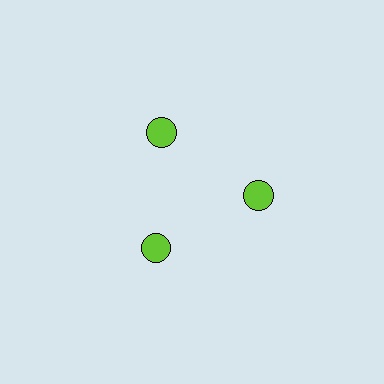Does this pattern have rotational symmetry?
Yes, this pattern has 3-fold rotational symmetry. It looks the same after rotating 120 degrees around the center.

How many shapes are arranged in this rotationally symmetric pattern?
There are 3 shapes, arranged in 3 groups of 1.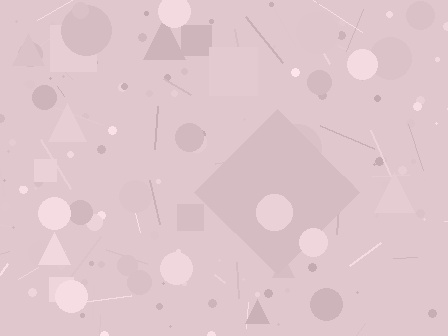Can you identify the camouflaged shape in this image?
The camouflaged shape is a diamond.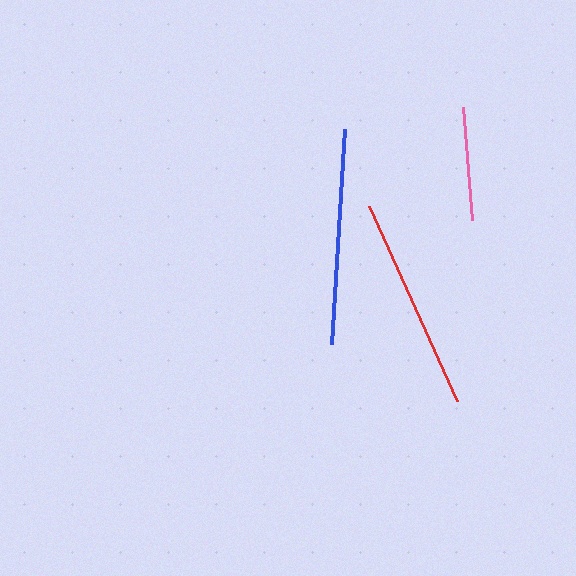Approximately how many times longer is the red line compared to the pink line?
The red line is approximately 1.9 times the length of the pink line.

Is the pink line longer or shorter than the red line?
The red line is longer than the pink line.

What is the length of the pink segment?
The pink segment is approximately 113 pixels long.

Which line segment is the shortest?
The pink line is the shortest at approximately 113 pixels.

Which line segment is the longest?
The blue line is the longest at approximately 216 pixels.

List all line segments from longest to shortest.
From longest to shortest: blue, red, pink.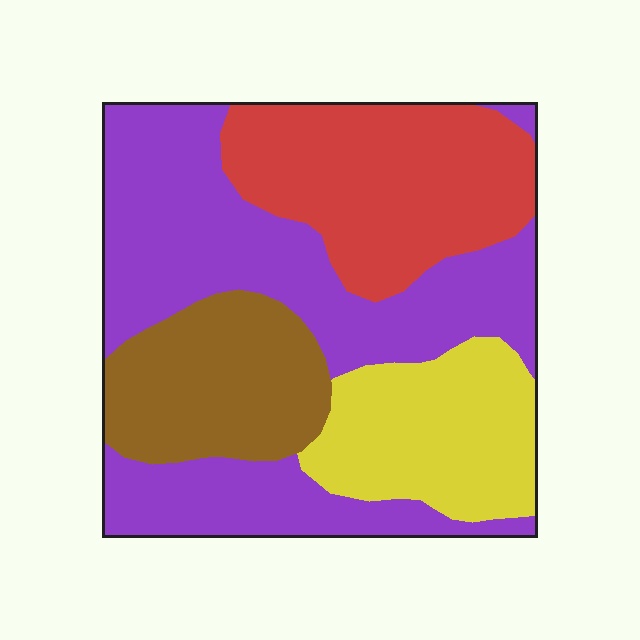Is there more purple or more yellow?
Purple.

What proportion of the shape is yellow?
Yellow takes up about one sixth (1/6) of the shape.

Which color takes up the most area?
Purple, at roughly 40%.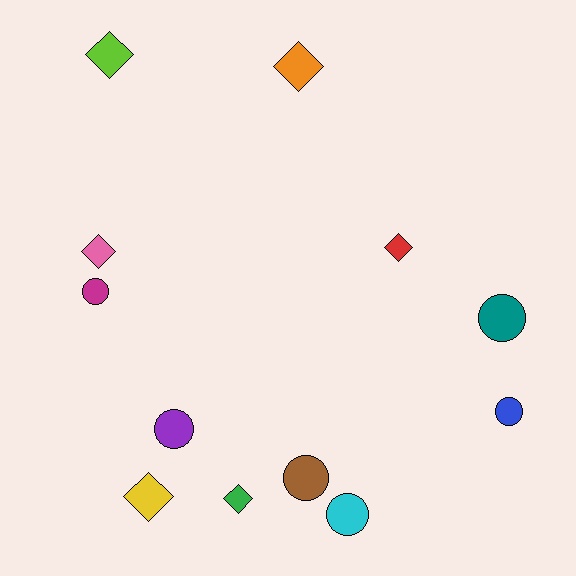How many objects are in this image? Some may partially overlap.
There are 12 objects.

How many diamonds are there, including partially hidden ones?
There are 6 diamonds.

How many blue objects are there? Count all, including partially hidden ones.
There is 1 blue object.